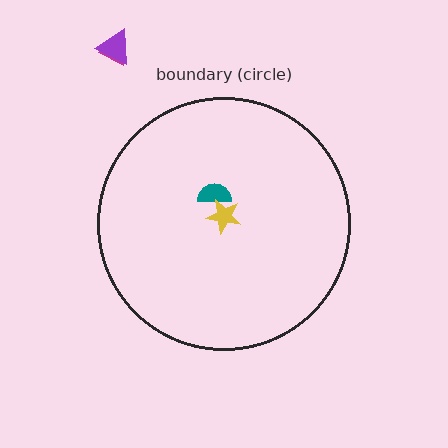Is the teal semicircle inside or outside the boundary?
Inside.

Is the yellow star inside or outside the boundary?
Inside.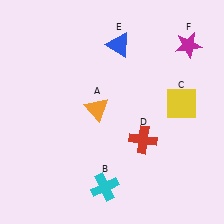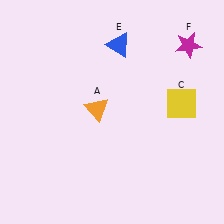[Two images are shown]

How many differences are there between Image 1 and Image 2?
There are 2 differences between the two images.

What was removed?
The red cross (D), the cyan cross (B) were removed in Image 2.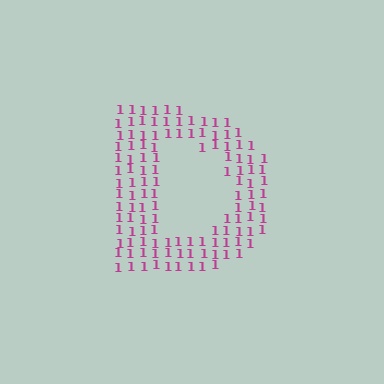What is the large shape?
The large shape is the letter D.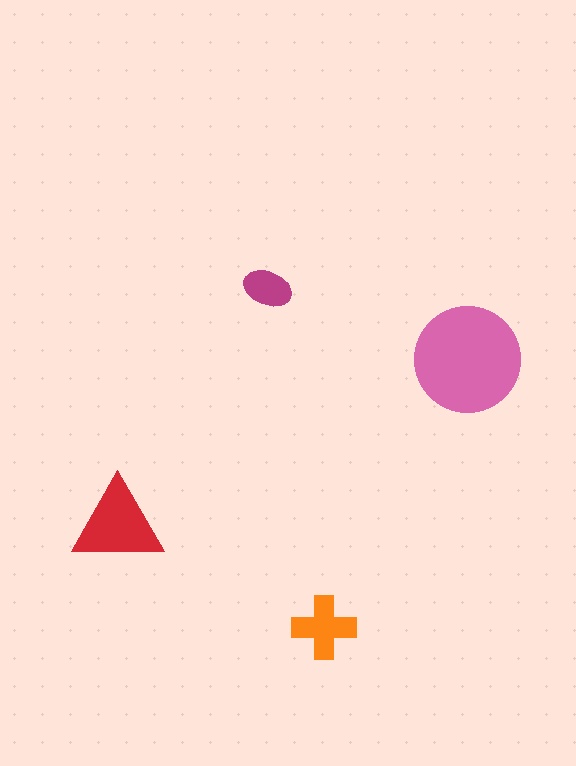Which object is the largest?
The pink circle.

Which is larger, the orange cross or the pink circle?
The pink circle.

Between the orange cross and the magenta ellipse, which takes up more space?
The orange cross.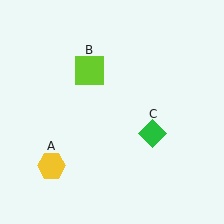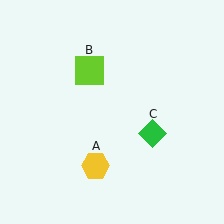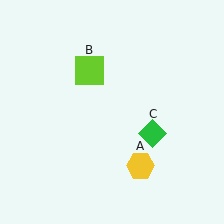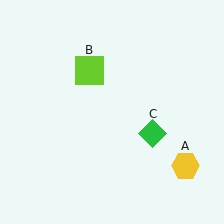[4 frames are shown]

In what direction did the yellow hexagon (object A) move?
The yellow hexagon (object A) moved right.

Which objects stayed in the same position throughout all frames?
Lime square (object B) and green diamond (object C) remained stationary.